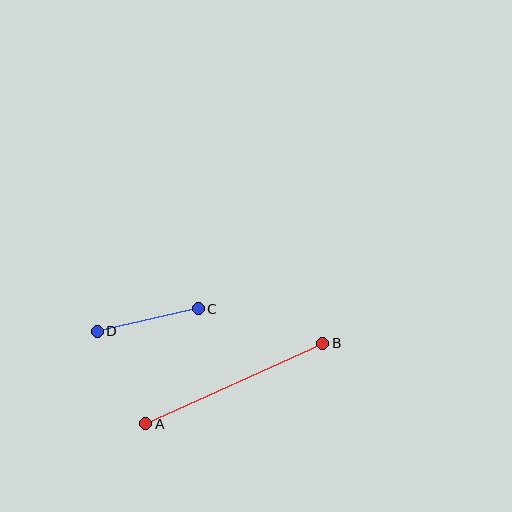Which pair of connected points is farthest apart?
Points A and B are farthest apart.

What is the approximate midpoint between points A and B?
The midpoint is at approximately (234, 384) pixels.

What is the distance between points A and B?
The distance is approximately 194 pixels.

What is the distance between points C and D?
The distance is approximately 104 pixels.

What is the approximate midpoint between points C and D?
The midpoint is at approximately (148, 320) pixels.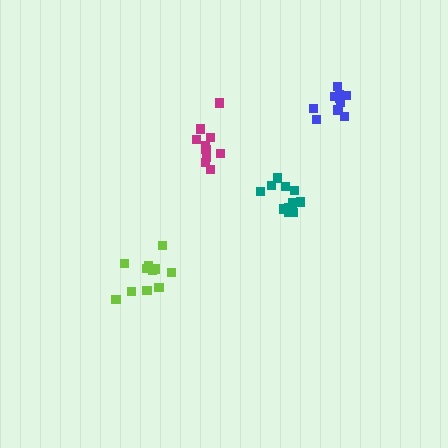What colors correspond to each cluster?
The clusters are colored: lime, magenta, blue, teal.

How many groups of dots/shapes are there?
There are 4 groups.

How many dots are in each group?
Group 1: 11 dots, Group 2: 11 dots, Group 3: 10 dots, Group 4: 12 dots (44 total).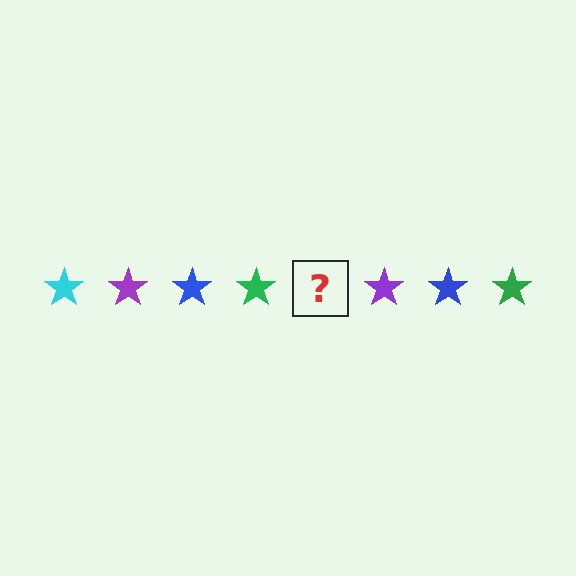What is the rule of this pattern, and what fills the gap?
The rule is that the pattern cycles through cyan, purple, blue, green stars. The gap should be filled with a cyan star.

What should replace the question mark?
The question mark should be replaced with a cyan star.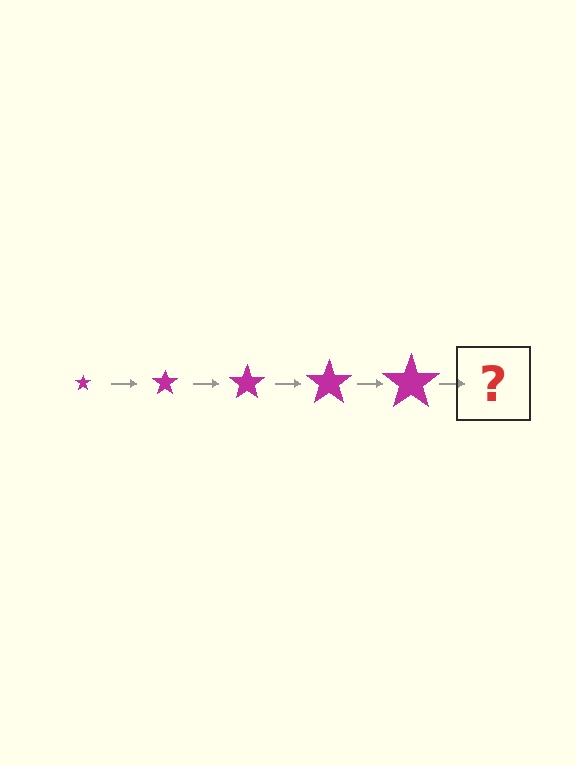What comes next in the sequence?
The next element should be a magenta star, larger than the previous one.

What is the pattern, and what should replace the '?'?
The pattern is that the star gets progressively larger each step. The '?' should be a magenta star, larger than the previous one.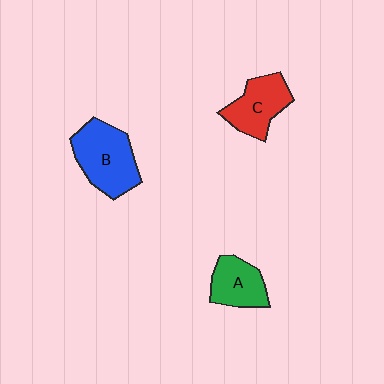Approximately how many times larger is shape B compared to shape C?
Approximately 1.3 times.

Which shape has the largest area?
Shape B (blue).